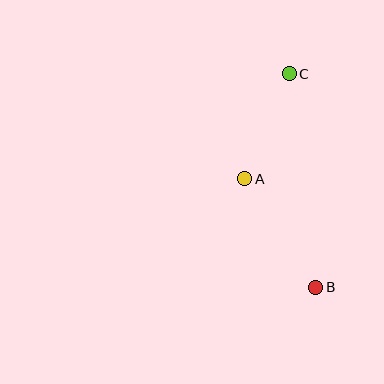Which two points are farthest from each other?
Points B and C are farthest from each other.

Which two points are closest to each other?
Points A and C are closest to each other.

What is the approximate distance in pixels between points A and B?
The distance between A and B is approximately 130 pixels.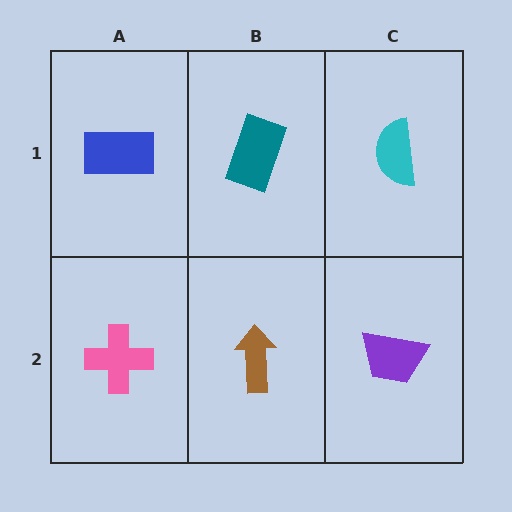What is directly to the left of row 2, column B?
A pink cross.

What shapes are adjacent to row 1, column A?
A pink cross (row 2, column A), a teal rectangle (row 1, column B).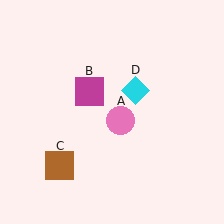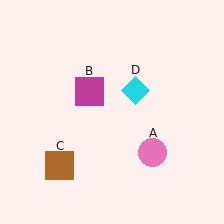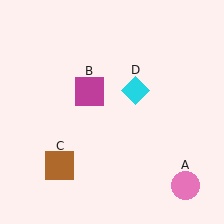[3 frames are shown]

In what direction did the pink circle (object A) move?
The pink circle (object A) moved down and to the right.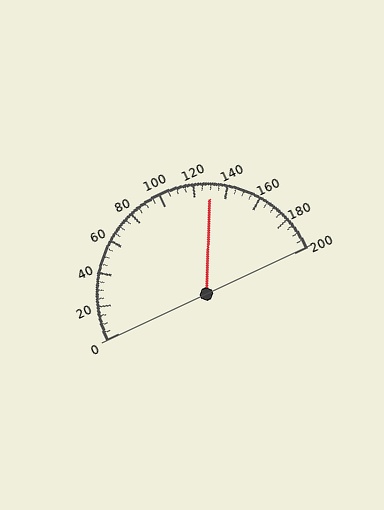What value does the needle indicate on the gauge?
The needle indicates approximately 130.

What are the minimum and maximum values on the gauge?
The gauge ranges from 0 to 200.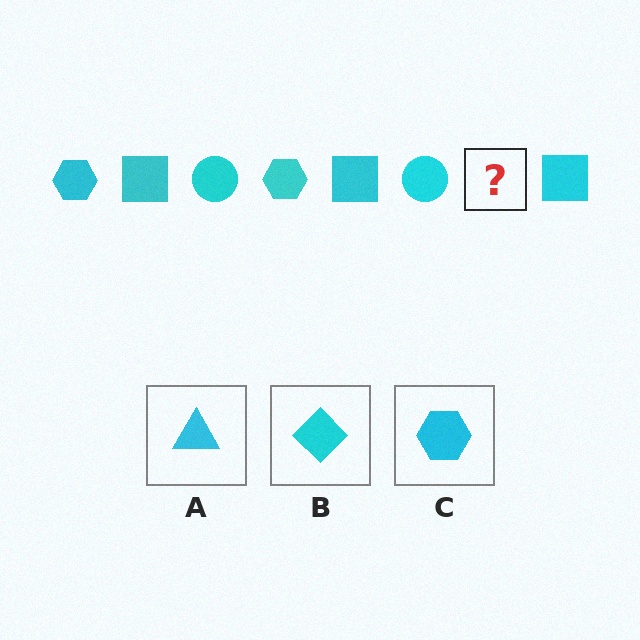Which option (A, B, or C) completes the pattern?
C.